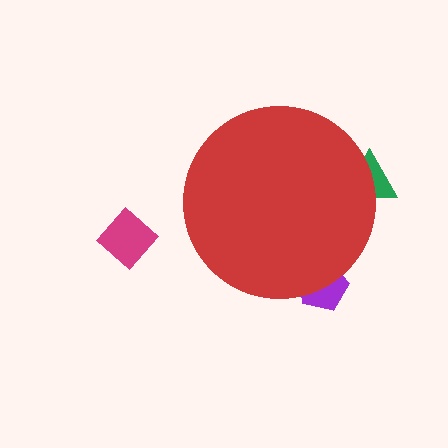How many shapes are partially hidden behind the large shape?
2 shapes are partially hidden.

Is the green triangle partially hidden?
Yes, the green triangle is partially hidden behind the red circle.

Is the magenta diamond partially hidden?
No, the magenta diamond is fully visible.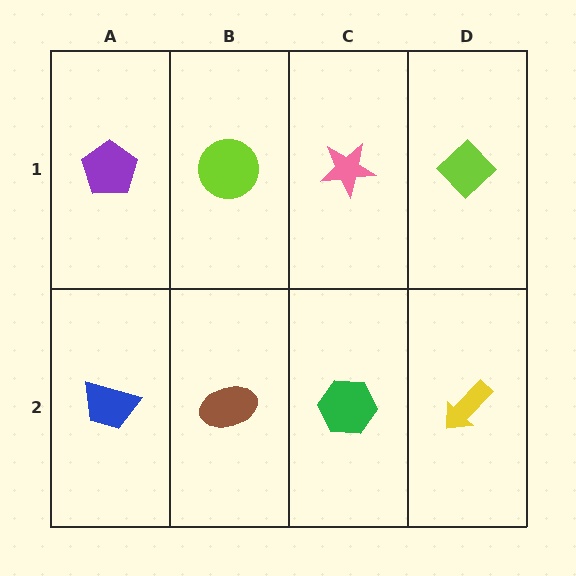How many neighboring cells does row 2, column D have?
2.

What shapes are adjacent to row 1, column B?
A brown ellipse (row 2, column B), a purple pentagon (row 1, column A), a pink star (row 1, column C).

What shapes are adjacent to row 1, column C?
A green hexagon (row 2, column C), a lime circle (row 1, column B), a lime diamond (row 1, column D).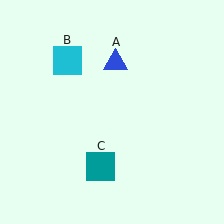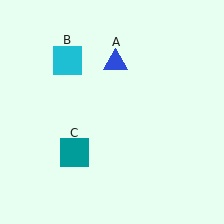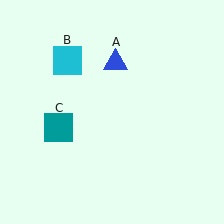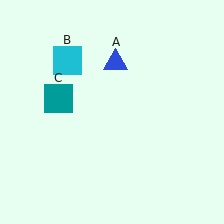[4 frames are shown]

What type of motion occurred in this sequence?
The teal square (object C) rotated clockwise around the center of the scene.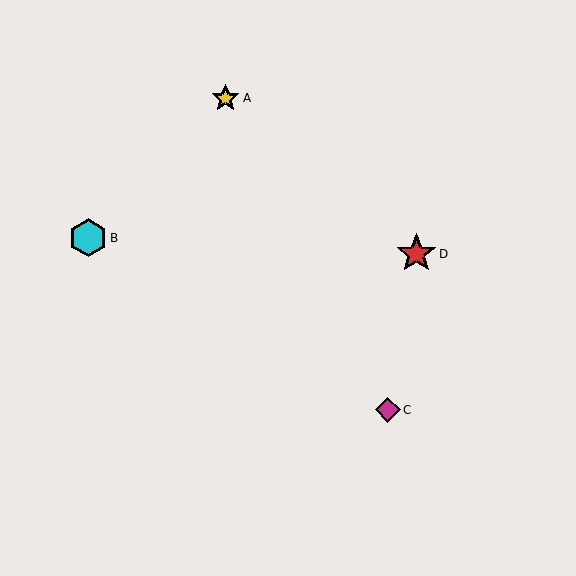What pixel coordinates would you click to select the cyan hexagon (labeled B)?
Click at (88, 238) to select the cyan hexagon B.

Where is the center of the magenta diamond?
The center of the magenta diamond is at (388, 410).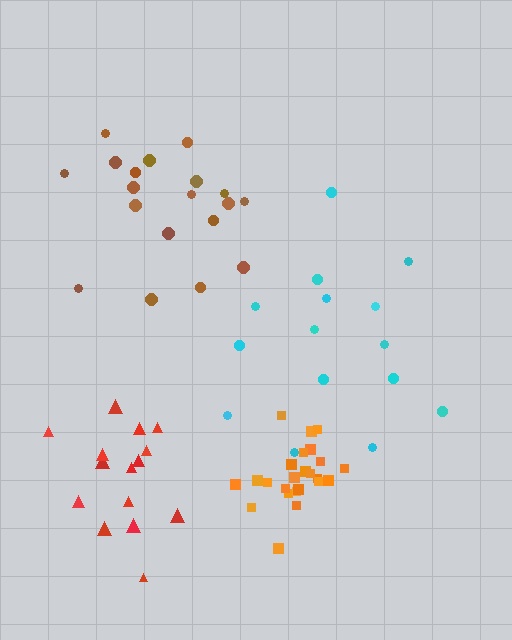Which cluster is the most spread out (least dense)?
Cyan.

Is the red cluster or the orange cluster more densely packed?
Orange.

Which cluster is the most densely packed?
Orange.